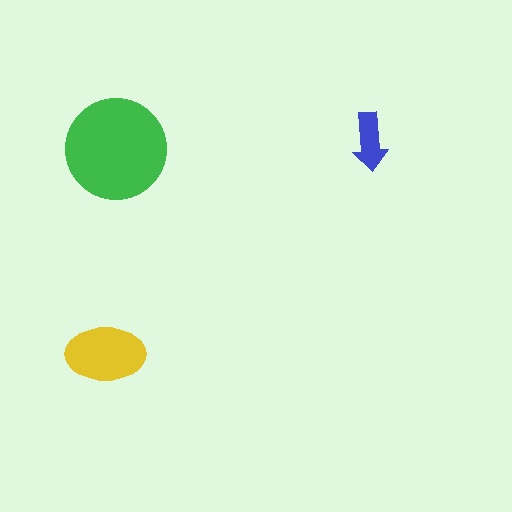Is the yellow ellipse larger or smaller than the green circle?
Smaller.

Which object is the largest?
The green circle.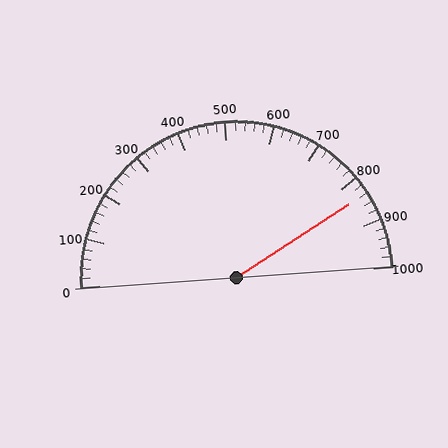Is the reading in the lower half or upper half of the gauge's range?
The reading is in the upper half of the range (0 to 1000).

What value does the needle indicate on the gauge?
The needle indicates approximately 840.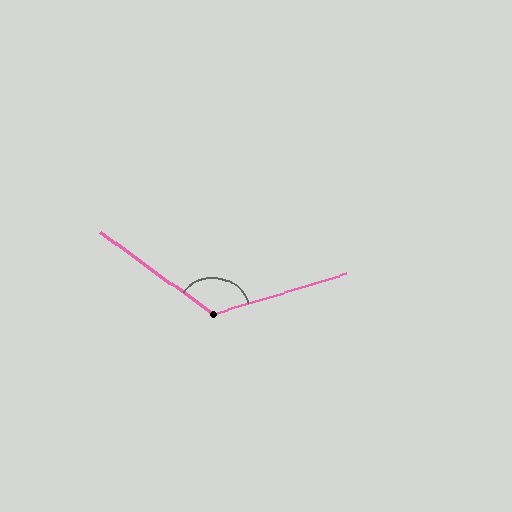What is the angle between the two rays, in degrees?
Approximately 127 degrees.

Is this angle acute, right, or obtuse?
It is obtuse.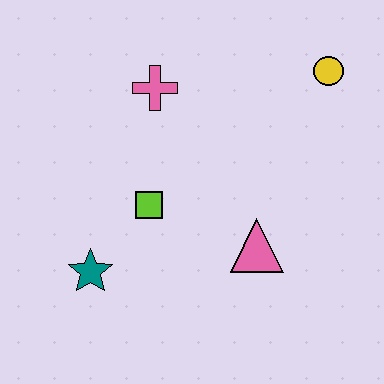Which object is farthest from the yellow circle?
The teal star is farthest from the yellow circle.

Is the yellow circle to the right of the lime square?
Yes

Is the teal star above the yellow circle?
No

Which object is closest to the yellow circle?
The pink cross is closest to the yellow circle.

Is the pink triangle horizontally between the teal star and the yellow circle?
Yes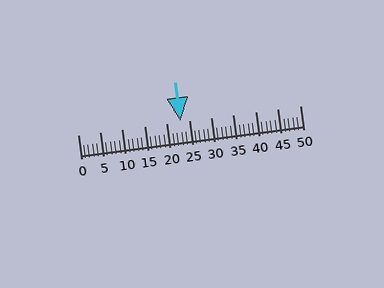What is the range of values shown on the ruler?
The ruler shows values from 0 to 50.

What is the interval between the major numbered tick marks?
The major tick marks are spaced 5 units apart.